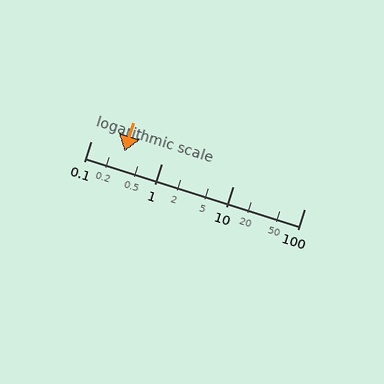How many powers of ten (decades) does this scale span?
The scale spans 3 decades, from 0.1 to 100.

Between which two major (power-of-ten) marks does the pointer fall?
The pointer is between 0.1 and 1.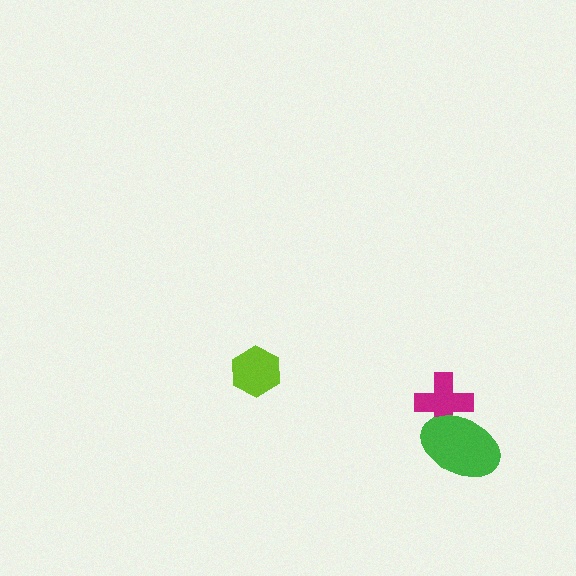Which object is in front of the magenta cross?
The green ellipse is in front of the magenta cross.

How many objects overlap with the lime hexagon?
0 objects overlap with the lime hexagon.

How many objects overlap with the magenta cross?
1 object overlaps with the magenta cross.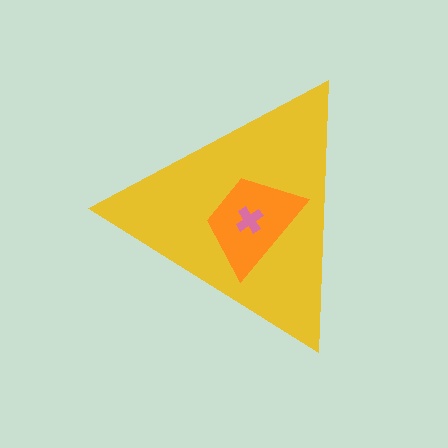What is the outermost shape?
The yellow triangle.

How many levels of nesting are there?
3.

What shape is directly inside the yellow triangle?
The orange trapezoid.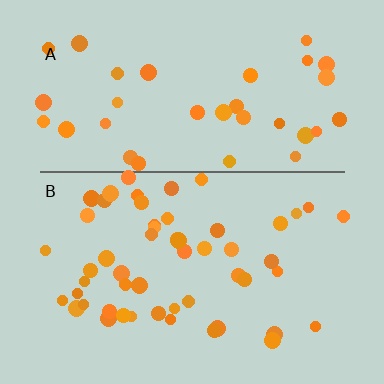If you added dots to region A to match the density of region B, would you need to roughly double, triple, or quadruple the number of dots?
Approximately double.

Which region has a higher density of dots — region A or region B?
B (the bottom).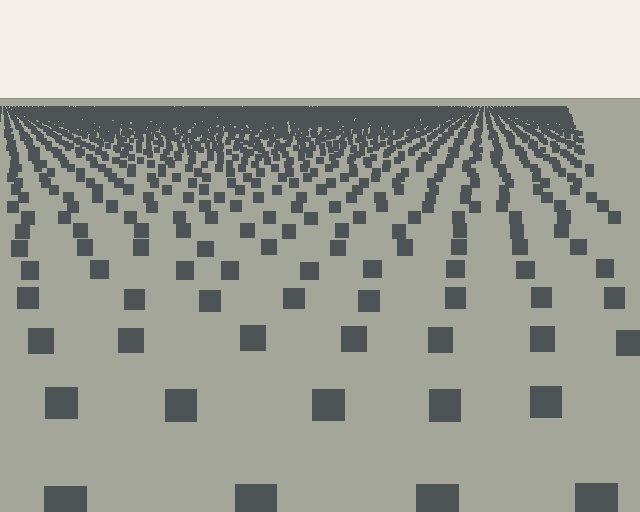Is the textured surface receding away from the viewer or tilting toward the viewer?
The surface is receding away from the viewer. Texture elements get smaller and denser toward the top.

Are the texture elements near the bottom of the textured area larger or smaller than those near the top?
Larger. Near the bottom, elements are closer to the viewer and appear at a bigger on-screen size.